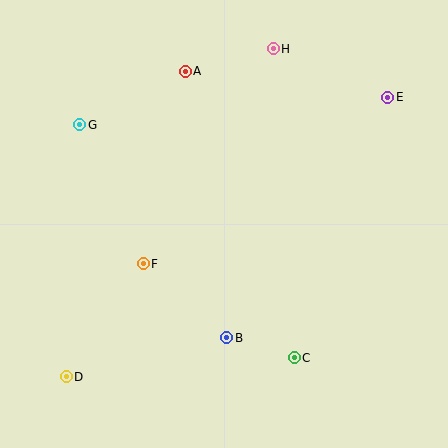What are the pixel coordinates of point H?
Point H is at (273, 49).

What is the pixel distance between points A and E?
The distance between A and E is 204 pixels.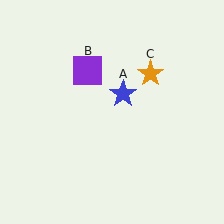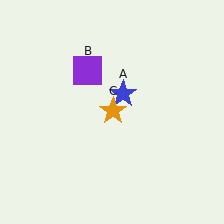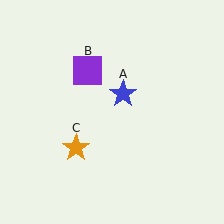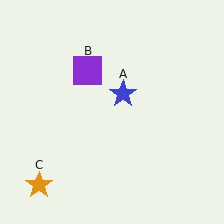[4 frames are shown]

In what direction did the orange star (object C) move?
The orange star (object C) moved down and to the left.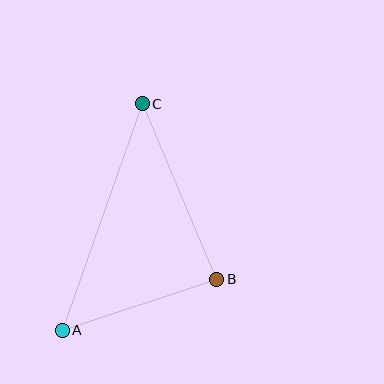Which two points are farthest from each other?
Points A and C are farthest from each other.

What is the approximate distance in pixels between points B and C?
The distance between B and C is approximately 191 pixels.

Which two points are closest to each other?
Points A and B are closest to each other.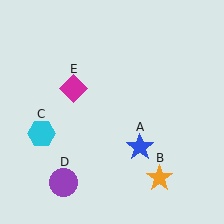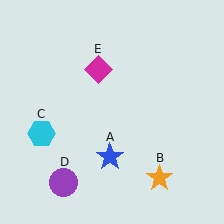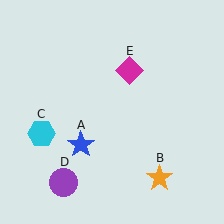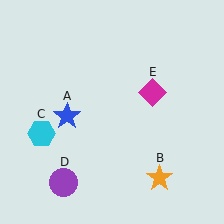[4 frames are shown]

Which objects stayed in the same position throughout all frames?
Orange star (object B) and cyan hexagon (object C) and purple circle (object D) remained stationary.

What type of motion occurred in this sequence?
The blue star (object A), magenta diamond (object E) rotated clockwise around the center of the scene.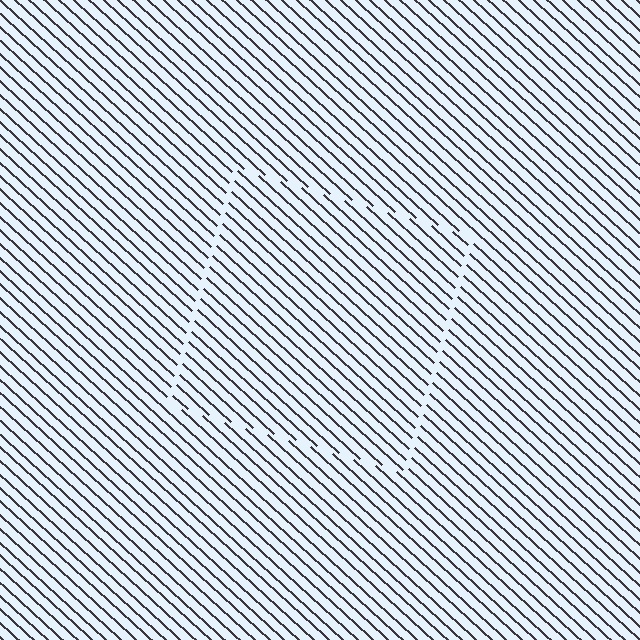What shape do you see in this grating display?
An illusory square. The interior of the shape contains the same grating, shifted by half a period — the contour is defined by the phase discontinuity where line-ends from the inner and outer gratings abut.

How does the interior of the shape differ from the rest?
The interior of the shape contains the same grating, shifted by half a period — the contour is defined by the phase discontinuity where line-ends from the inner and outer gratings abut.